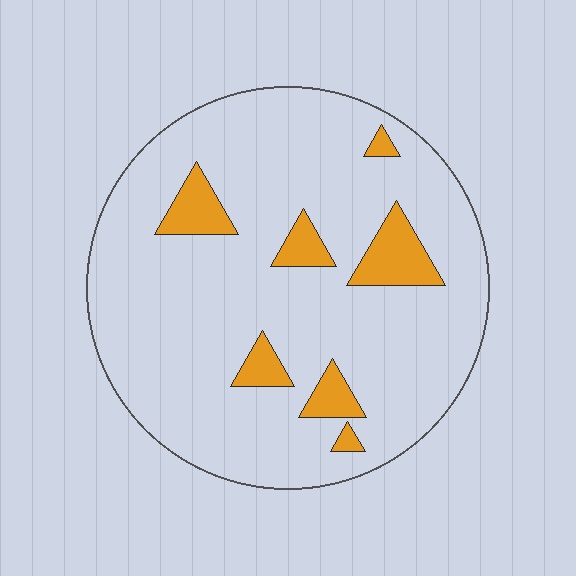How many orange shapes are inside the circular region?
7.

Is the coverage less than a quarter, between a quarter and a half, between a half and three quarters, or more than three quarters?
Less than a quarter.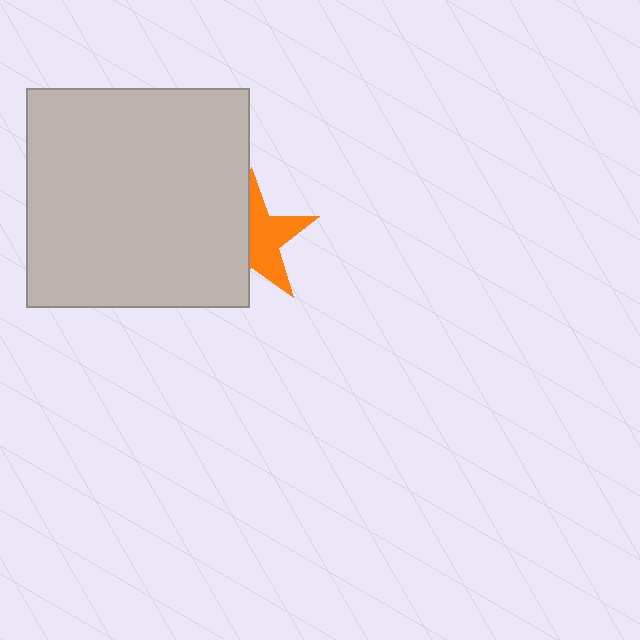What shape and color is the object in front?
The object in front is a light gray rectangle.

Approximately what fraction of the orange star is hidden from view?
Roughly 47% of the orange star is hidden behind the light gray rectangle.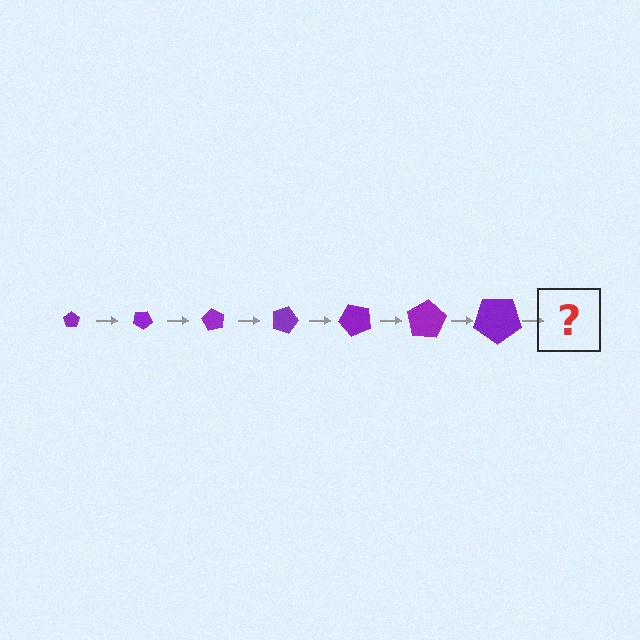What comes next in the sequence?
The next element should be a pentagon, larger than the previous one and rotated 210 degrees from the start.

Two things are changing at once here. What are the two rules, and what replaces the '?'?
The two rules are that the pentagon grows larger each step and it rotates 30 degrees each step. The '?' should be a pentagon, larger than the previous one and rotated 210 degrees from the start.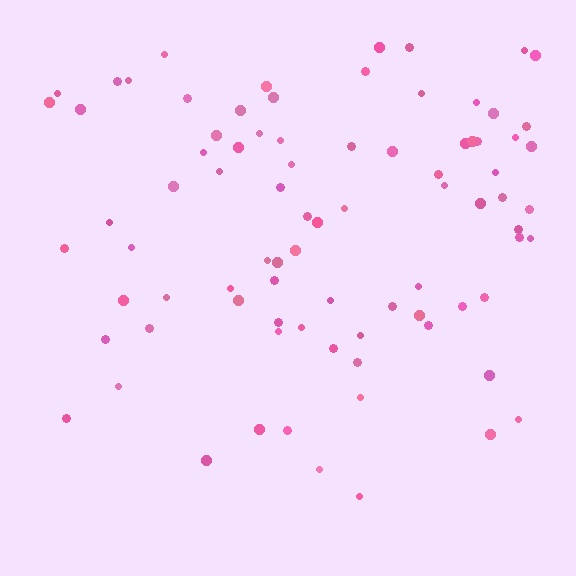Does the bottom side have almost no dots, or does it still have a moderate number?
Still a moderate number, just noticeably fewer than the top.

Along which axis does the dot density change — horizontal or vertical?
Vertical.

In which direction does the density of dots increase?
From bottom to top, with the top side densest.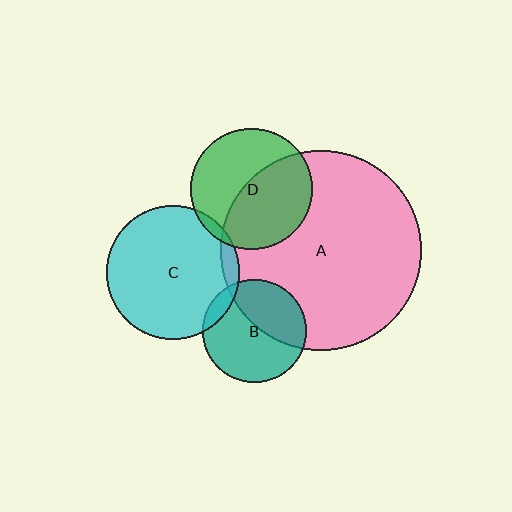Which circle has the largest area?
Circle A (pink).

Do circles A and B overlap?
Yes.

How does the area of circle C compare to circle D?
Approximately 1.2 times.